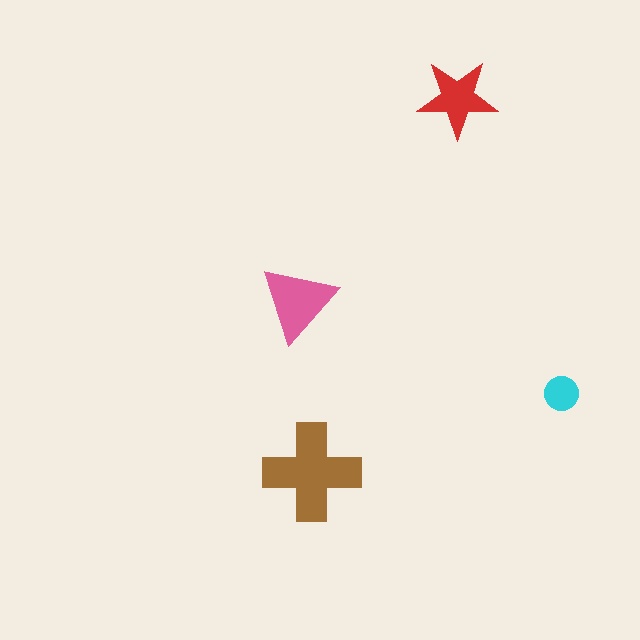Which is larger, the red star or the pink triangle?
The pink triangle.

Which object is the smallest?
The cyan circle.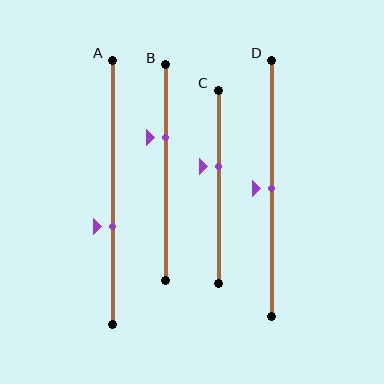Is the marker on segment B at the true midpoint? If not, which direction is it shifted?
No, the marker on segment B is shifted upward by about 17% of the segment length.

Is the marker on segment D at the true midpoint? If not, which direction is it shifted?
Yes, the marker on segment D is at the true midpoint.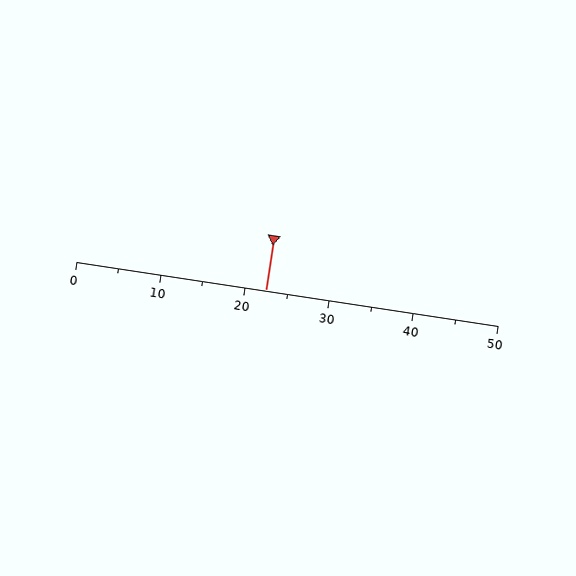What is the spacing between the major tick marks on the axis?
The major ticks are spaced 10 apart.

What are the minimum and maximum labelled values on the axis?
The axis runs from 0 to 50.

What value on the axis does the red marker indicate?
The marker indicates approximately 22.5.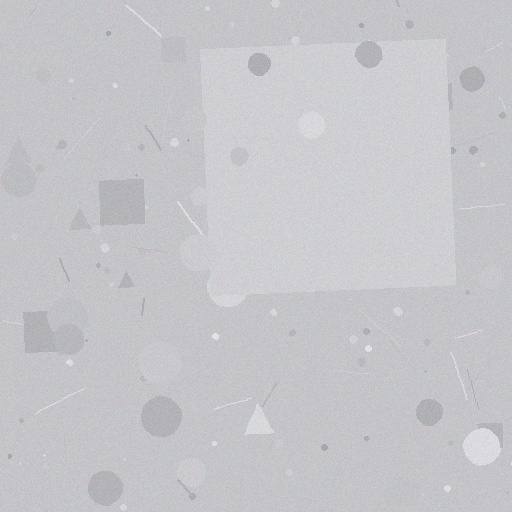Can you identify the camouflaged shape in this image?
The camouflaged shape is a square.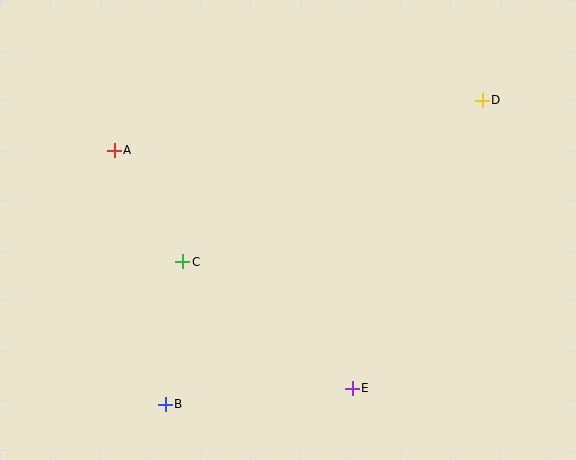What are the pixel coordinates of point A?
Point A is at (114, 150).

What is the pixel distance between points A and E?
The distance between A and E is 337 pixels.